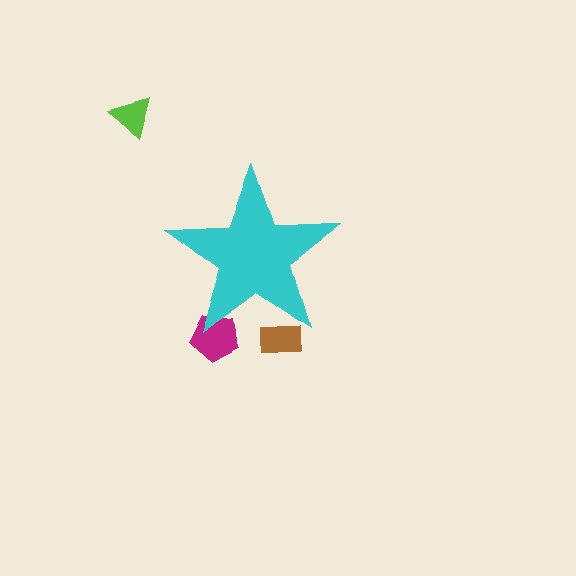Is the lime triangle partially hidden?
No, the lime triangle is fully visible.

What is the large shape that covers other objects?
A cyan star.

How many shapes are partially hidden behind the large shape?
2 shapes are partially hidden.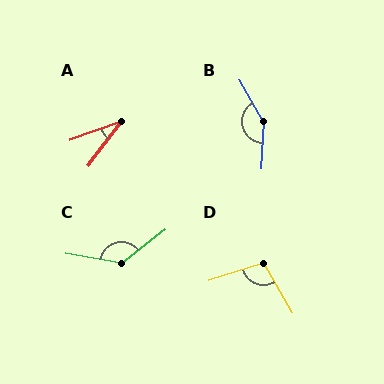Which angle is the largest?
B, at approximately 148 degrees.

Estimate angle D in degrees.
Approximately 102 degrees.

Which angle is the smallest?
A, at approximately 33 degrees.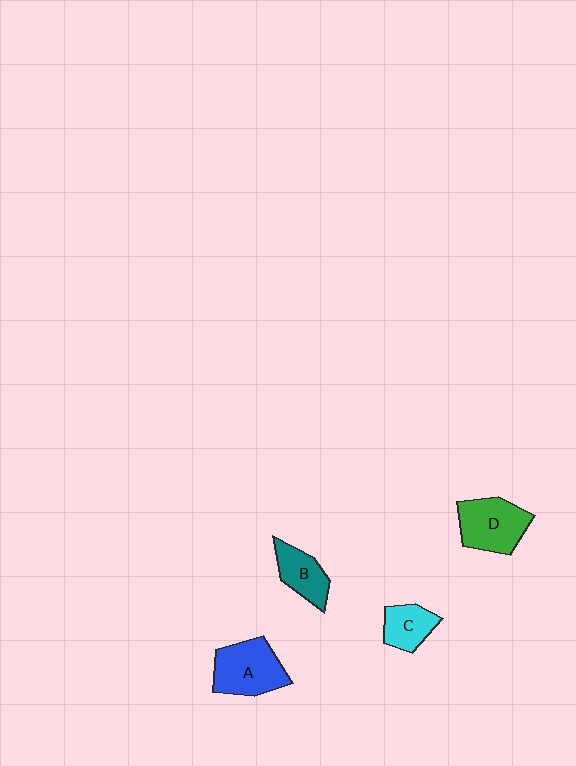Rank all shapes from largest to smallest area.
From largest to smallest: A (blue), D (green), B (teal), C (cyan).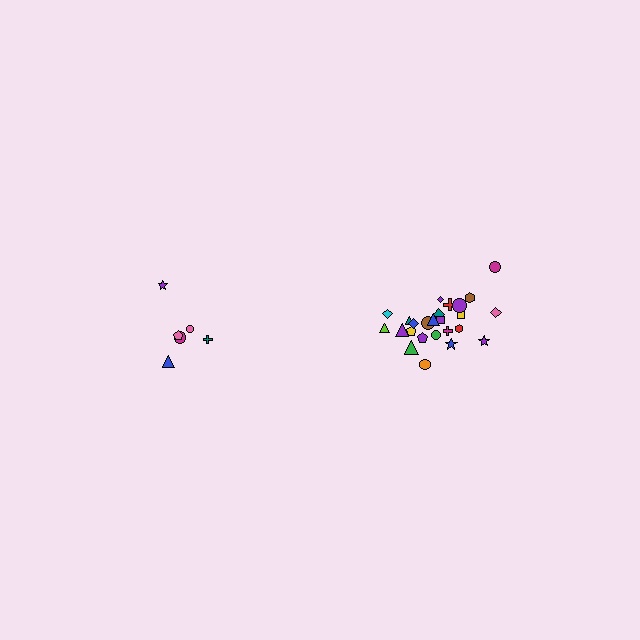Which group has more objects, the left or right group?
The right group.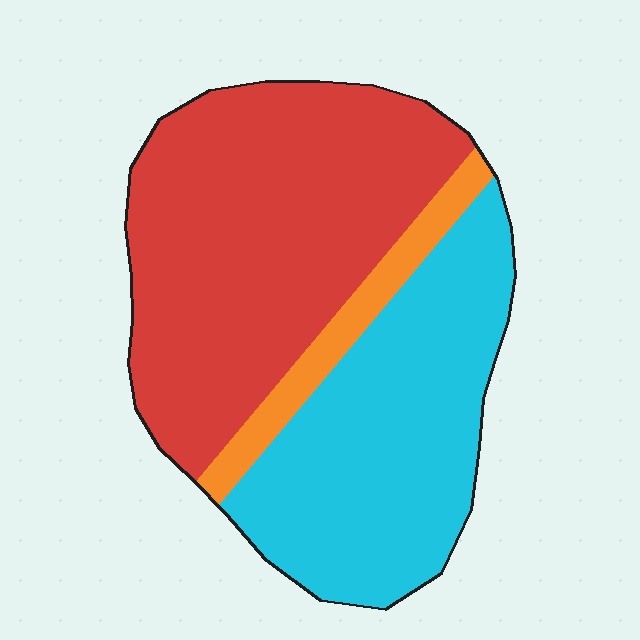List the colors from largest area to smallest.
From largest to smallest: red, cyan, orange.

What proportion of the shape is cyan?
Cyan covers roughly 40% of the shape.